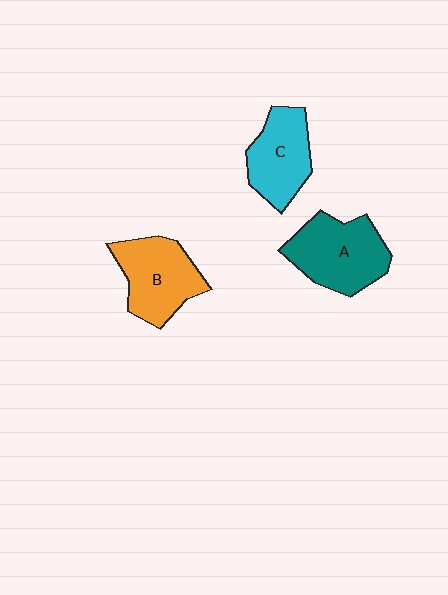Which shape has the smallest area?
Shape C (cyan).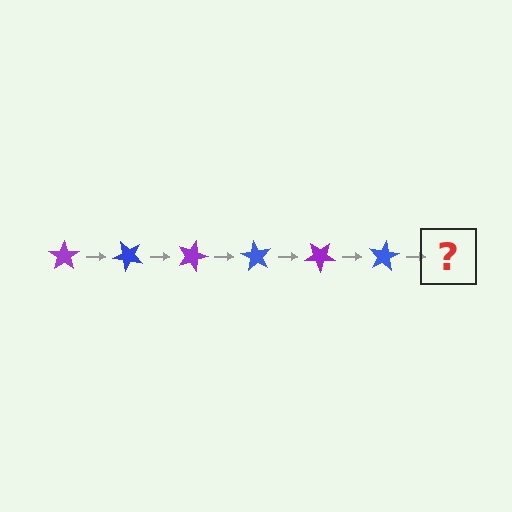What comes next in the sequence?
The next element should be a purple star, rotated 270 degrees from the start.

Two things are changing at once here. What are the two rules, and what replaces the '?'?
The two rules are that it rotates 45 degrees each step and the color cycles through purple and blue. The '?' should be a purple star, rotated 270 degrees from the start.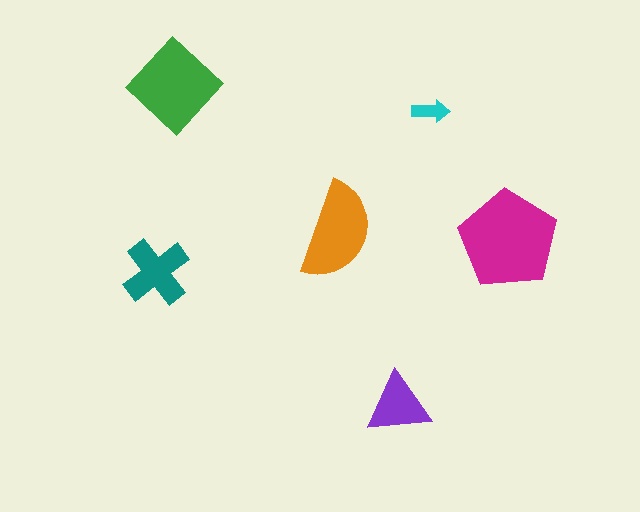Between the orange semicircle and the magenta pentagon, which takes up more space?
The magenta pentagon.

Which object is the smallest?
The cyan arrow.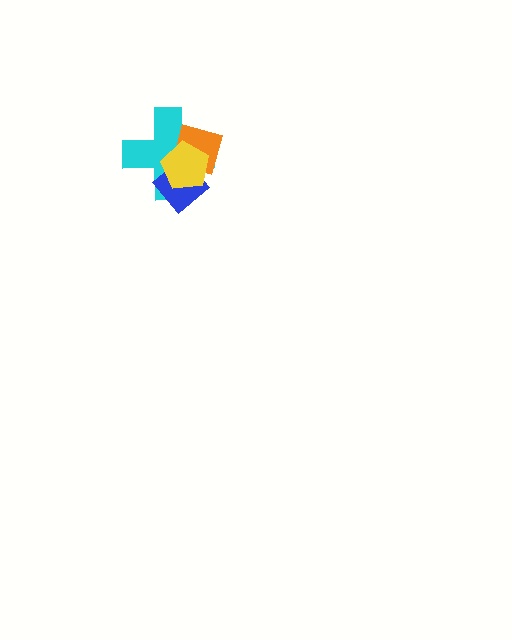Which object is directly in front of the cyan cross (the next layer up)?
The blue diamond is directly in front of the cyan cross.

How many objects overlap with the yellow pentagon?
3 objects overlap with the yellow pentagon.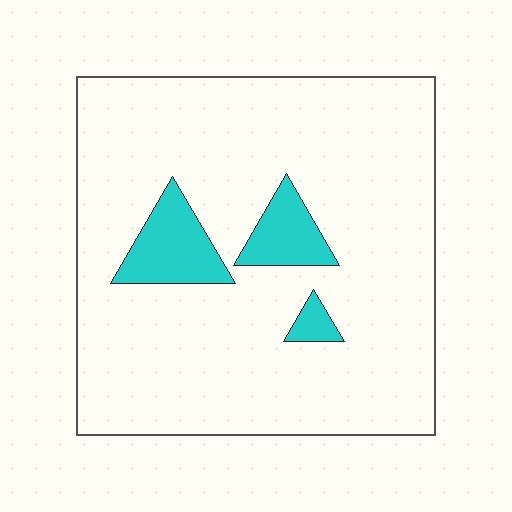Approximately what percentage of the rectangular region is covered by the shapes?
Approximately 10%.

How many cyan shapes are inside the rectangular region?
3.